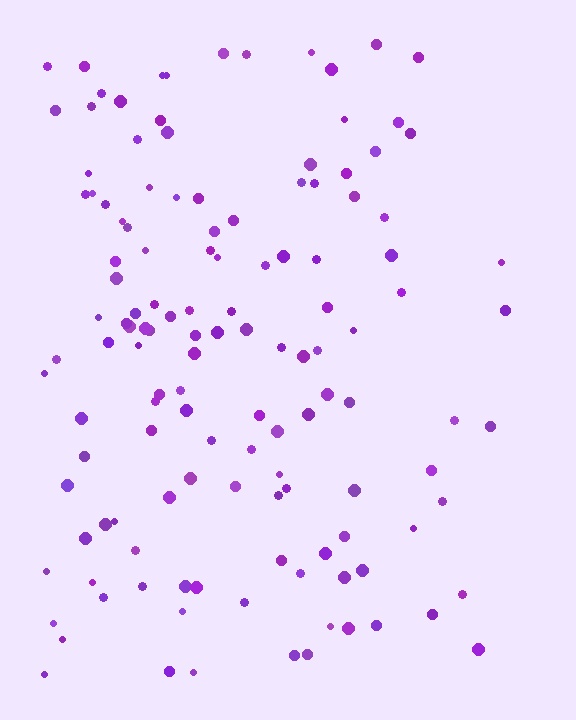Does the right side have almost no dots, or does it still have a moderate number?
Still a moderate number, just noticeably fewer than the left.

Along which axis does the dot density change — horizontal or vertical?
Horizontal.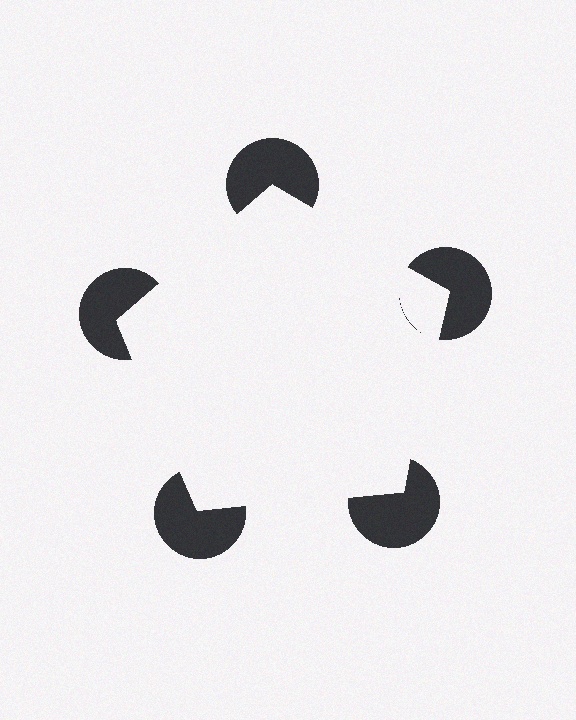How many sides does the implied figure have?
5 sides.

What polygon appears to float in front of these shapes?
An illusory pentagon — its edges are inferred from the aligned wedge cuts in the pac-man discs, not physically drawn.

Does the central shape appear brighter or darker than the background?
It typically appears slightly brighter than the background, even though no actual brightness change is drawn.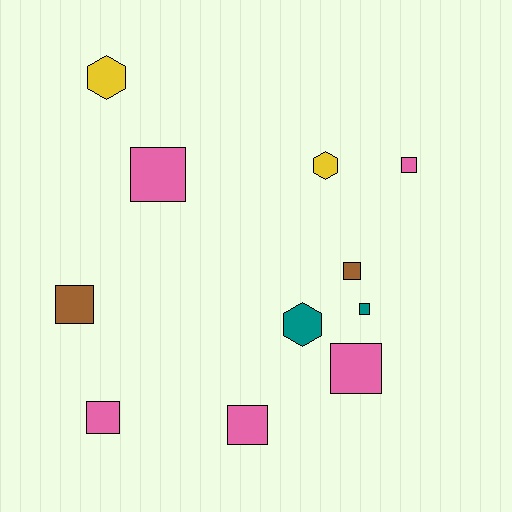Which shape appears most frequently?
Square, with 8 objects.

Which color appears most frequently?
Pink, with 5 objects.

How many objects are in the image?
There are 11 objects.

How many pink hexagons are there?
There are no pink hexagons.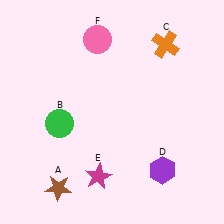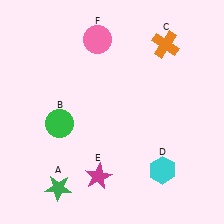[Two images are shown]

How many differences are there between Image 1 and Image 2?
There are 2 differences between the two images.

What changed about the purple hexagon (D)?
In Image 1, D is purple. In Image 2, it changed to cyan.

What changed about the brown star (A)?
In Image 1, A is brown. In Image 2, it changed to green.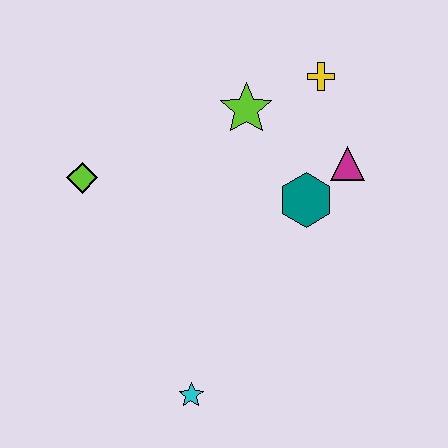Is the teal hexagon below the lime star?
Yes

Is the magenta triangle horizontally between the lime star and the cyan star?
No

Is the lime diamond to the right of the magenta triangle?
No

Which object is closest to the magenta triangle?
The teal hexagon is closest to the magenta triangle.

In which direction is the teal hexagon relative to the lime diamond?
The teal hexagon is to the right of the lime diamond.